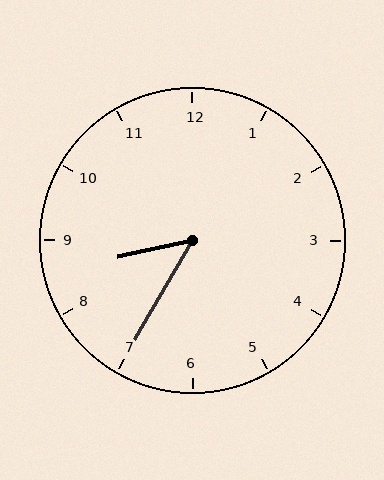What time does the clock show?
8:35.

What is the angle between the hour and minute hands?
Approximately 48 degrees.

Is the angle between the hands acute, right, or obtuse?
It is acute.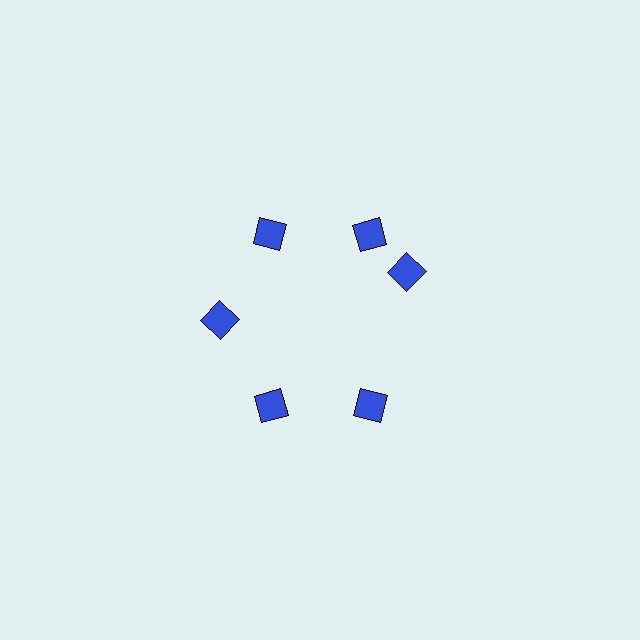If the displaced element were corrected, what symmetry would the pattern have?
It would have 6-fold rotational symmetry — the pattern would map onto itself every 60 degrees.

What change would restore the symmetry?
The symmetry would be restored by rotating it back into even spacing with its neighbors so that all 6 diamonds sit at equal angles and equal distance from the center.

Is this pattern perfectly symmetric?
No. The 6 blue diamonds are arranged in a ring, but one element near the 3 o'clock position is rotated out of alignment along the ring, breaking the 6-fold rotational symmetry.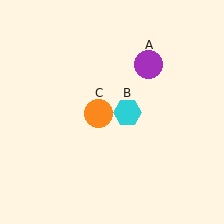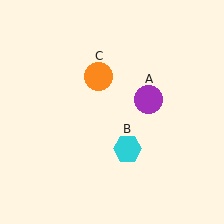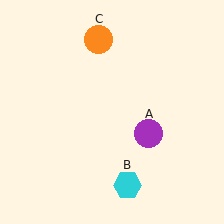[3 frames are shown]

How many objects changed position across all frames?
3 objects changed position: purple circle (object A), cyan hexagon (object B), orange circle (object C).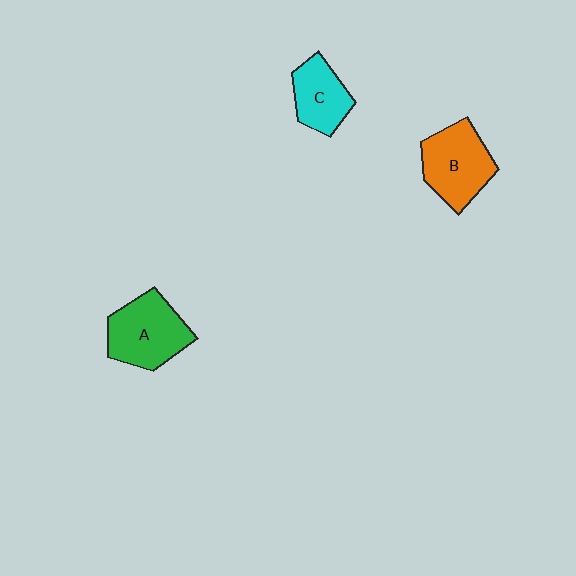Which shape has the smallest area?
Shape C (cyan).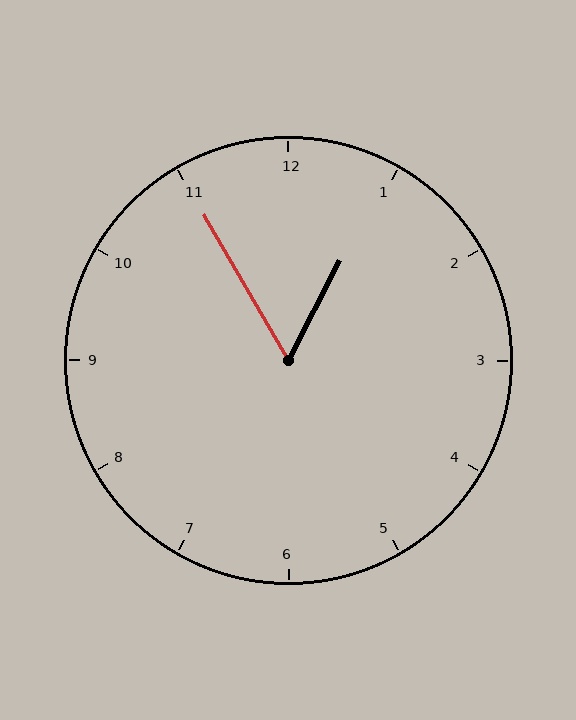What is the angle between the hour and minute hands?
Approximately 58 degrees.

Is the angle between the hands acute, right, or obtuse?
It is acute.